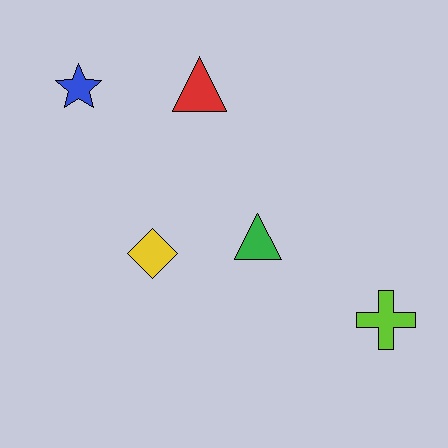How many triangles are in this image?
There are 2 triangles.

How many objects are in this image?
There are 5 objects.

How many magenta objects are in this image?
There are no magenta objects.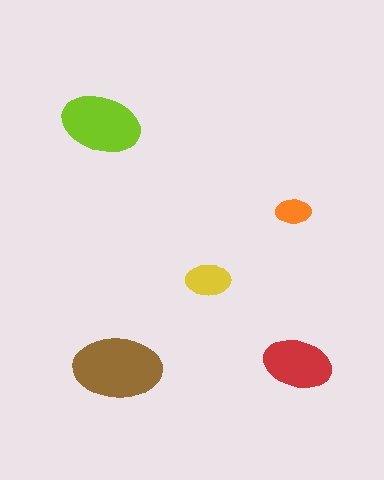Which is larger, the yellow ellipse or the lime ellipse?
The lime one.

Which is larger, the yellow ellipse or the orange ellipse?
The yellow one.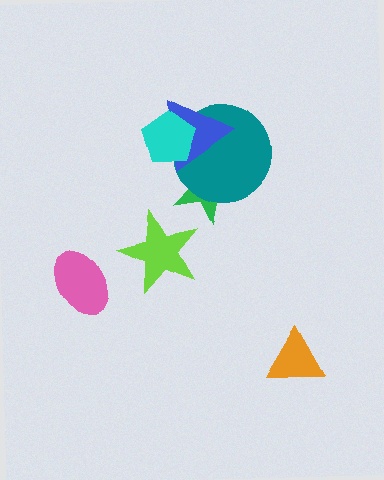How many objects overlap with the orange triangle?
0 objects overlap with the orange triangle.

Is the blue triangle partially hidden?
Yes, it is partially covered by another shape.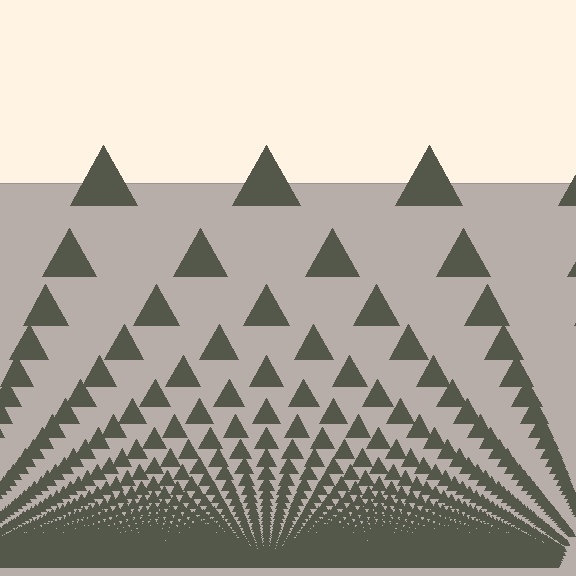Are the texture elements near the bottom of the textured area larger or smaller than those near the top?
Smaller. The gradient is inverted — elements near the bottom are smaller and denser.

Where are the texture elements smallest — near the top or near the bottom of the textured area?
Near the bottom.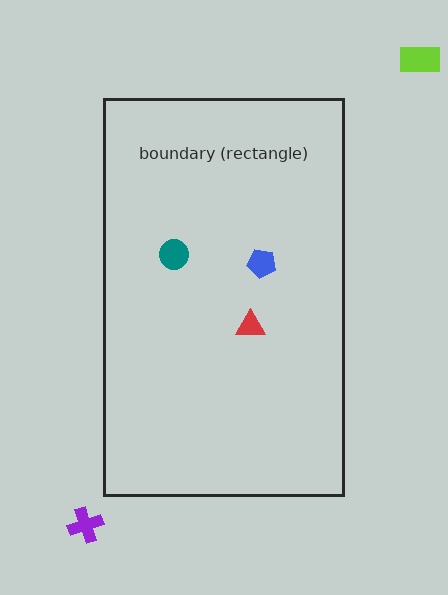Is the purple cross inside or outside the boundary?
Outside.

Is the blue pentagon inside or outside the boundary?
Inside.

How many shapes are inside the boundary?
3 inside, 2 outside.